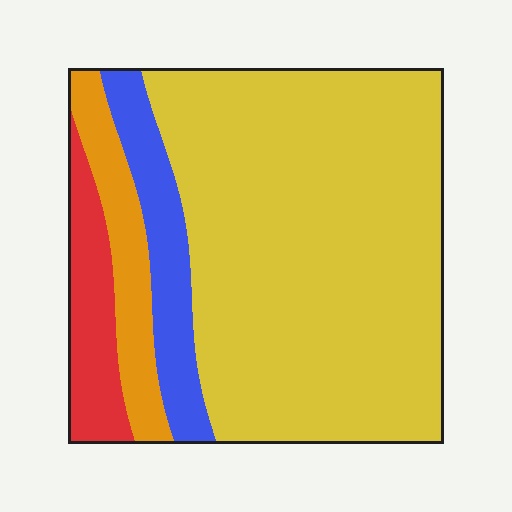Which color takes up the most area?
Yellow, at roughly 70%.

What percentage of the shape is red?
Red takes up about one tenth (1/10) of the shape.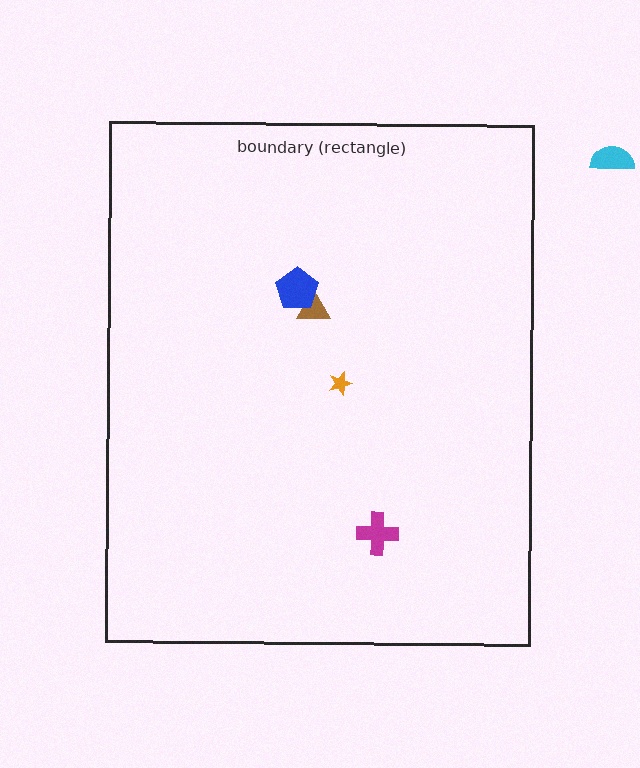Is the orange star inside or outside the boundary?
Inside.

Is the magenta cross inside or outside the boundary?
Inside.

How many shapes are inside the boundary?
4 inside, 1 outside.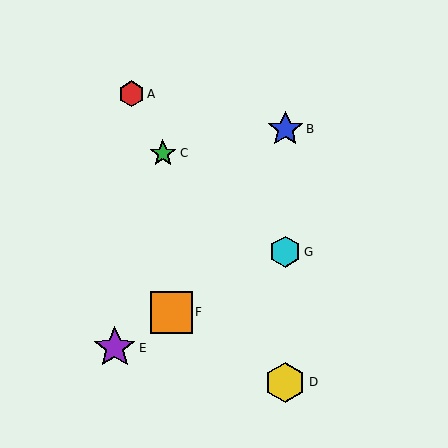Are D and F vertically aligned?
No, D is at x≈285 and F is at x≈171.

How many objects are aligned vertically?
3 objects (B, D, G) are aligned vertically.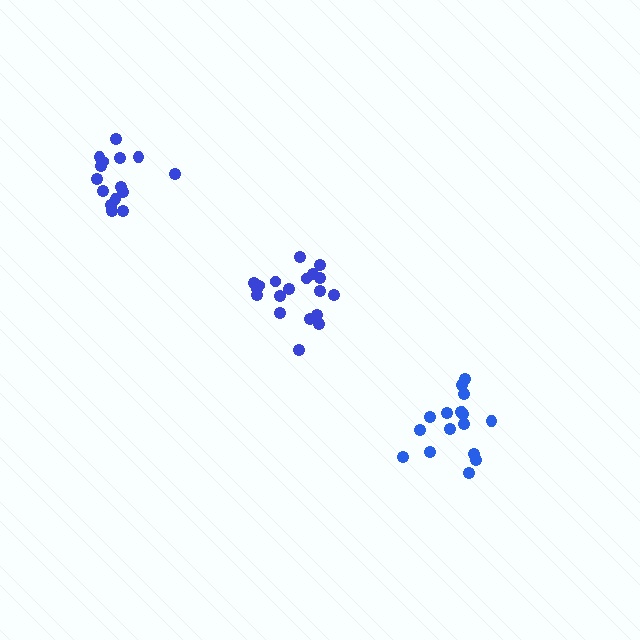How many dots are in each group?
Group 1: 19 dots, Group 2: 17 dots, Group 3: 15 dots (51 total).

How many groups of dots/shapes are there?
There are 3 groups.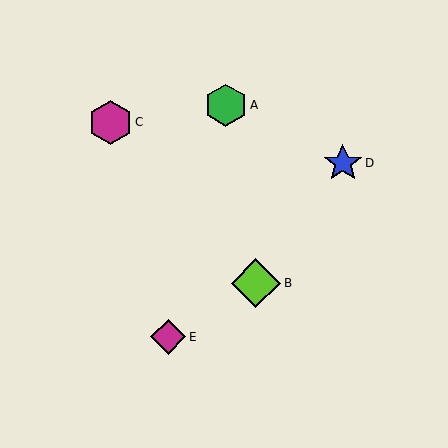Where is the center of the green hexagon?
The center of the green hexagon is at (226, 105).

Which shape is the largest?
The lime diamond (labeled B) is the largest.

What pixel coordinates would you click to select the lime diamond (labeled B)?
Click at (256, 283) to select the lime diamond B.